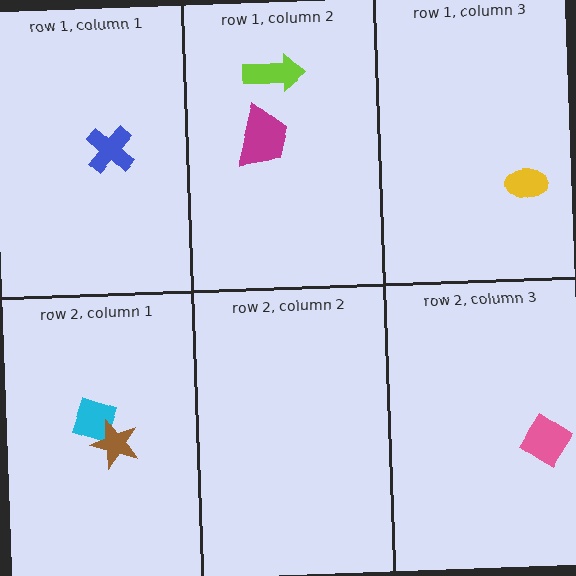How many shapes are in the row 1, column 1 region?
1.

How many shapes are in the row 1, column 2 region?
2.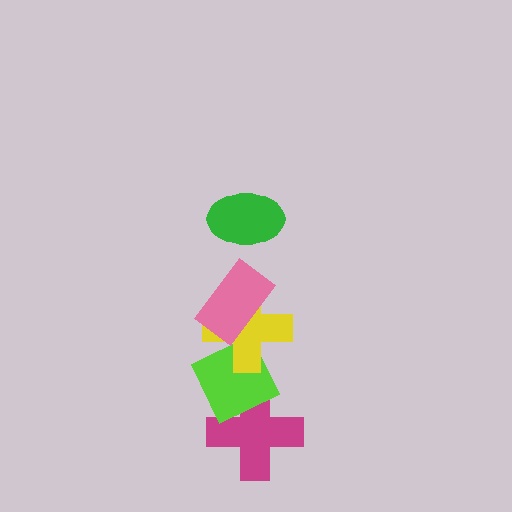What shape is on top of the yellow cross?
The pink rectangle is on top of the yellow cross.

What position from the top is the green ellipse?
The green ellipse is 1st from the top.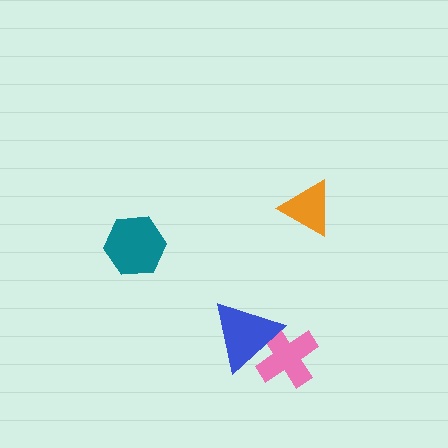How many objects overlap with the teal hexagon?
0 objects overlap with the teal hexagon.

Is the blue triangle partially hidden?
No, no other shape covers it.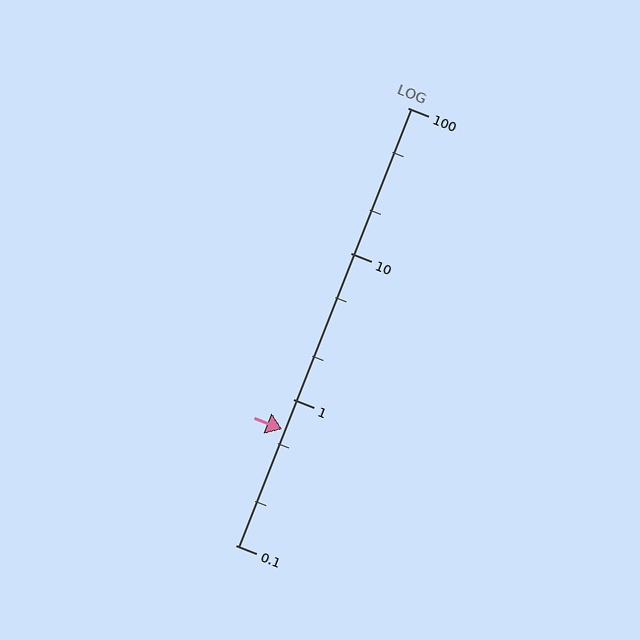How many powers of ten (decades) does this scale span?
The scale spans 3 decades, from 0.1 to 100.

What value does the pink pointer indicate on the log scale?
The pointer indicates approximately 0.62.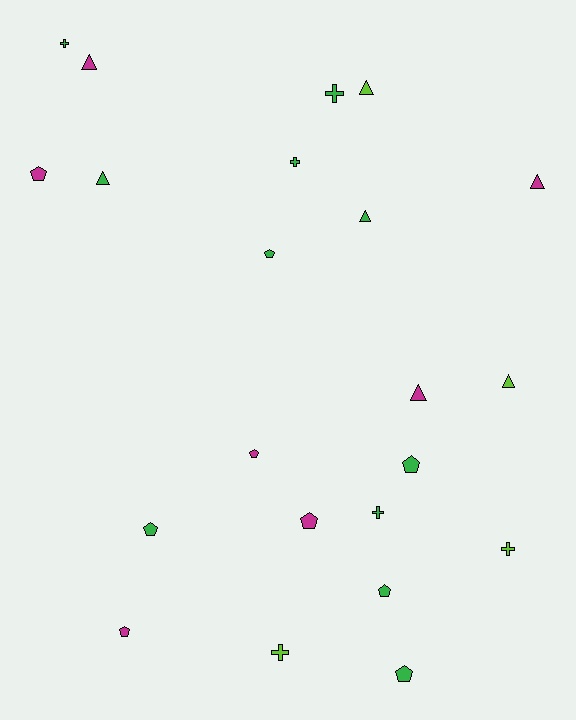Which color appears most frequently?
Green, with 11 objects.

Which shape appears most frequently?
Pentagon, with 9 objects.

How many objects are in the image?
There are 22 objects.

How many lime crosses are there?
There are 2 lime crosses.